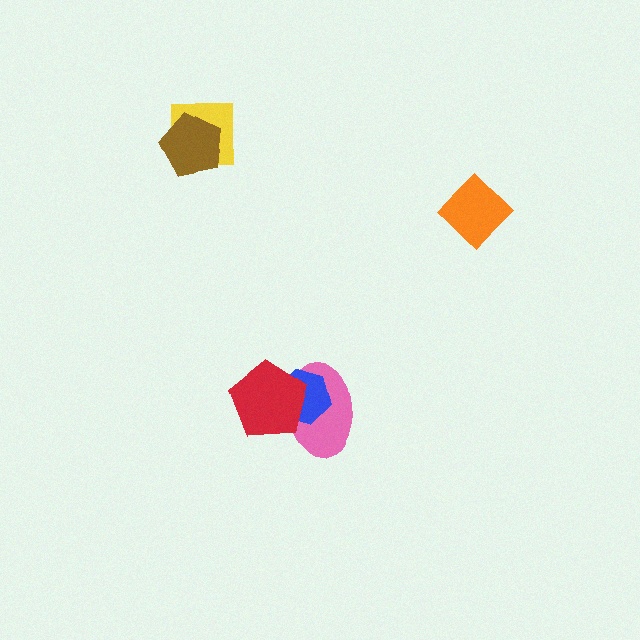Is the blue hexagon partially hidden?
Yes, it is partially covered by another shape.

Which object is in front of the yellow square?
The brown pentagon is in front of the yellow square.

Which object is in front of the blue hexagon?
The red pentagon is in front of the blue hexagon.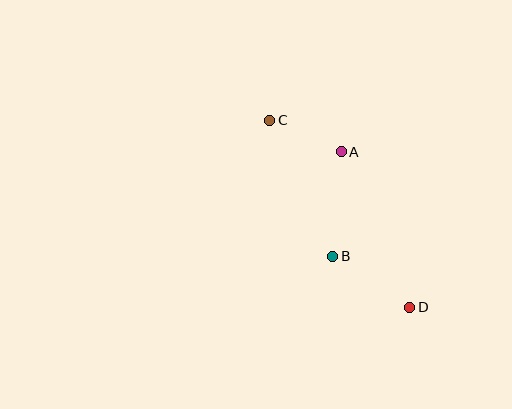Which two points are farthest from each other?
Points C and D are farthest from each other.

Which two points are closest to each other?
Points A and C are closest to each other.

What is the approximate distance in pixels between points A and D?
The distance between A and D is approximately 170 pixels.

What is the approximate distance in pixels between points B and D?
The distance between B and D is approximately 93 pixels.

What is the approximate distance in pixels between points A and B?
The distance between A and B is approximately 105 pixels.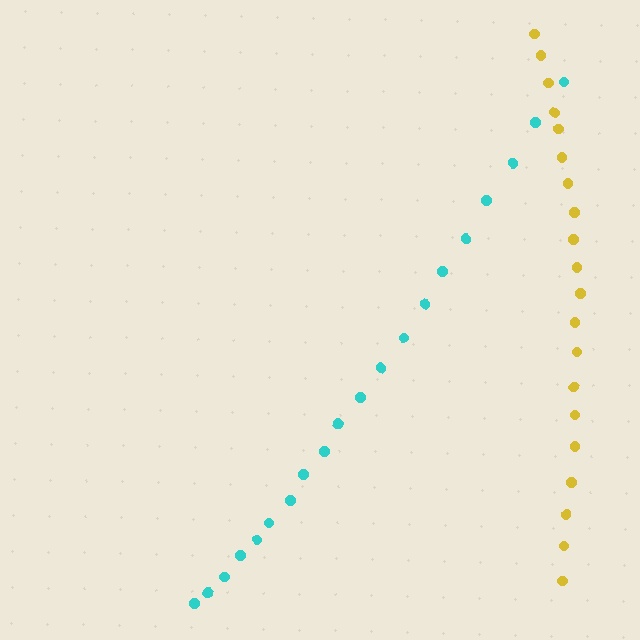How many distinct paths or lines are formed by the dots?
There are 2 distinct paths.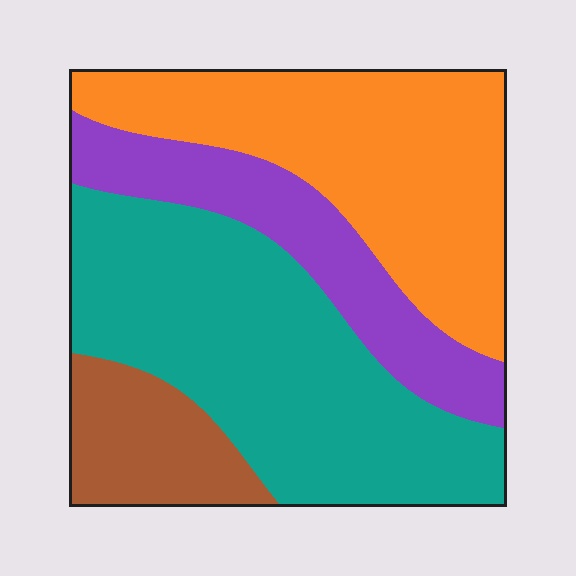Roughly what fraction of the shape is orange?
Orange takes up about one third (1/3) of the shape.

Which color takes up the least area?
Brown, at roughly 10%.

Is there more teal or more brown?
Teal.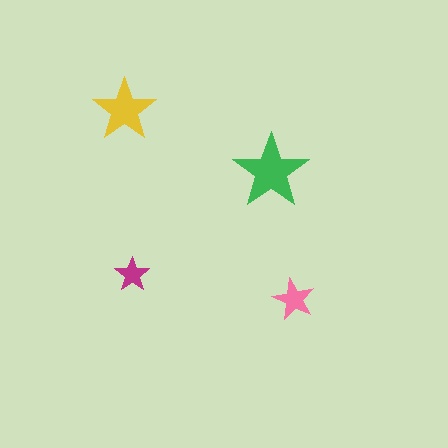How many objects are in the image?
There are 4 objects in the image.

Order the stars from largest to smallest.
the green one, the yellow one, the pink one, the magenta one.